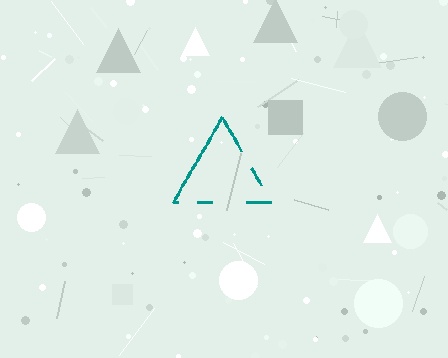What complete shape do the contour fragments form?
The contour fragments form a triangle.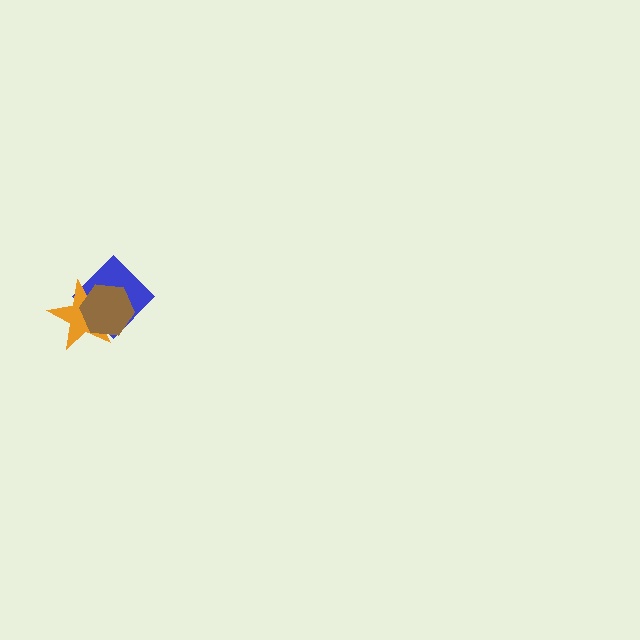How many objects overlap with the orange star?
2 objects overlap with the orange star.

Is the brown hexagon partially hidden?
No, no other shape covers it.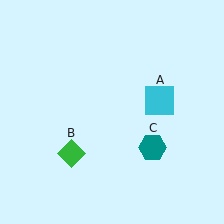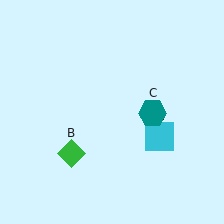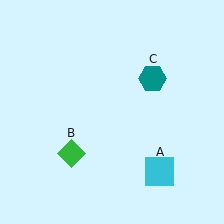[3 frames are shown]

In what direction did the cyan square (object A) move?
The cyan square (object A) moved down.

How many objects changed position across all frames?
2 objects changed position: cyan square (object A), teal hexagon (object C).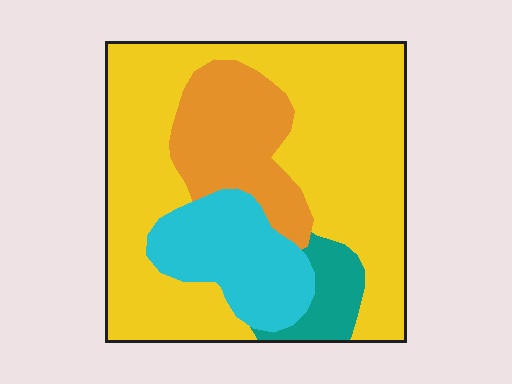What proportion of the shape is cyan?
Cyan takes up less than a sixth of the shape.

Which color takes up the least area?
Teal, at roughly 5%.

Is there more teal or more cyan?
Cyan.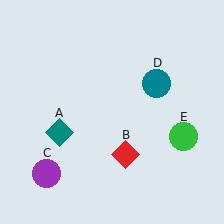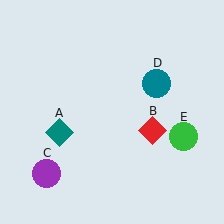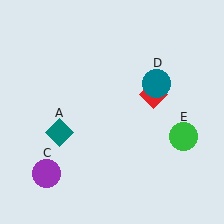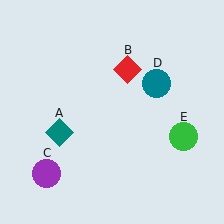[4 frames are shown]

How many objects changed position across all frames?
1 object changed position: red diamond (object B).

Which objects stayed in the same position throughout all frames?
Teal diamond (object A) and purple circle (object C) and teal circle (object D) and green circle (object E) remained stationary.